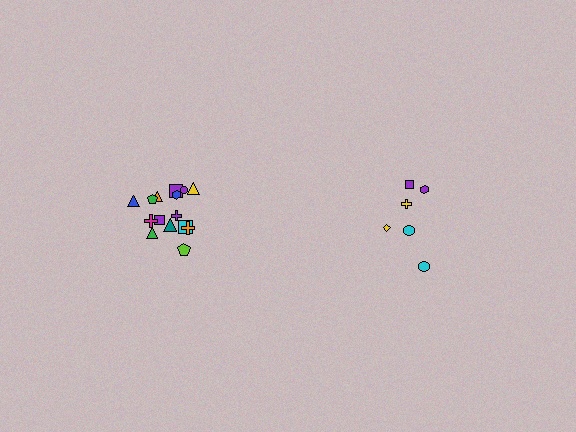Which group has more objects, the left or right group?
The left group.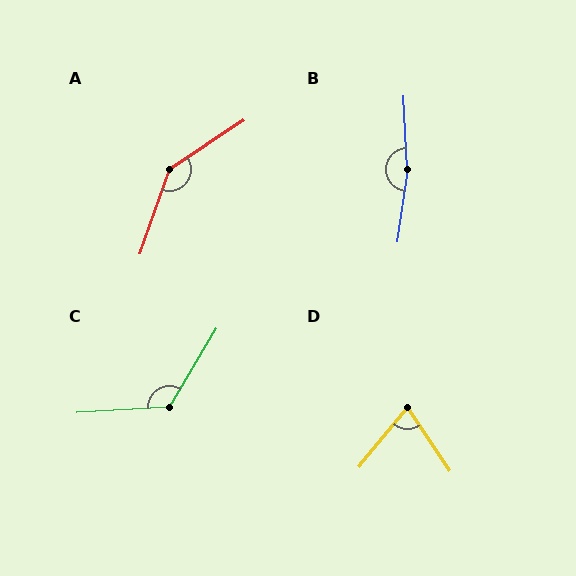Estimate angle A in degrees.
Approximately 143 degrees.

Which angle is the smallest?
D, at approximately 73 degrees.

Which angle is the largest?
B, at approximately 169 degrees.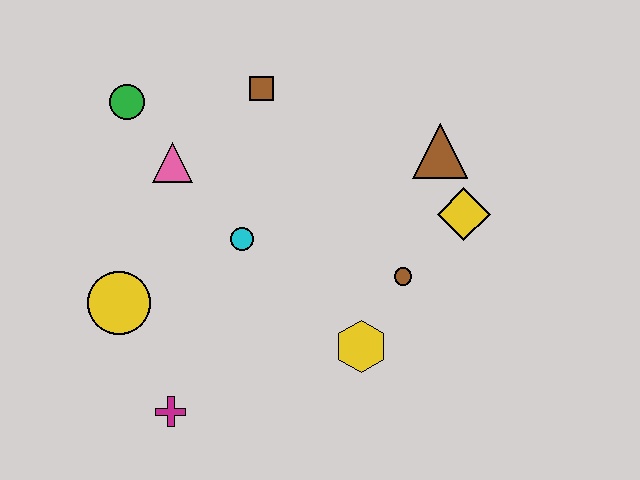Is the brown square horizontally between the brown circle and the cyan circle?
Yes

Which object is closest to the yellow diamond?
The brown triangle is closest to the yellow diamond.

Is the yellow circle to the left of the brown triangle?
Yes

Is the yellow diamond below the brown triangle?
Yes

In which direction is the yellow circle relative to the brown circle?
The yellow circle is to the left of the brown circle.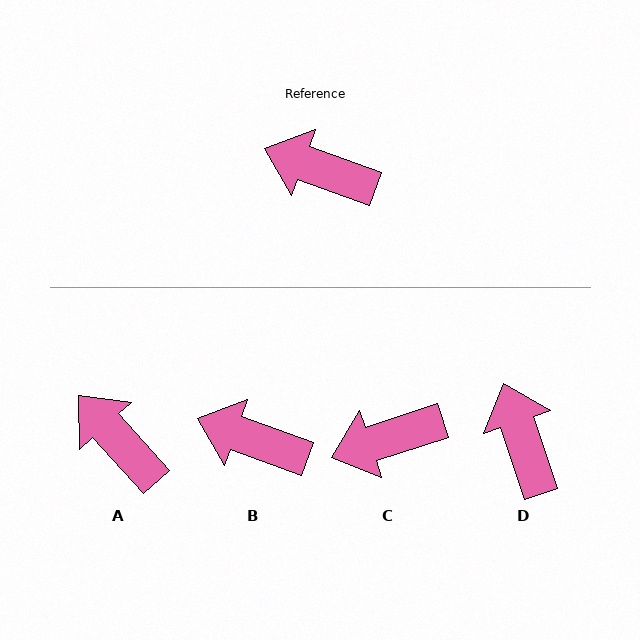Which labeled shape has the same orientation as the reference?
B.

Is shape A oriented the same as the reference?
No, it is off by about 28 degrees.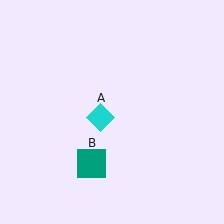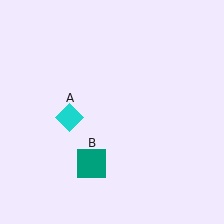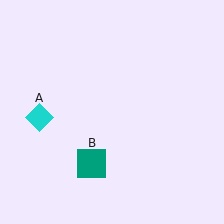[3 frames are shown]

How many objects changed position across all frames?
1 object changed position: cyan diamond (object A).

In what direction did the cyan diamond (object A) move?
The cyan diamond (object A) moved left.